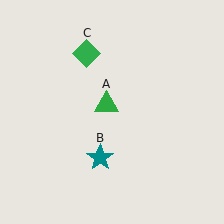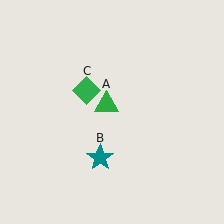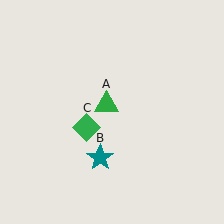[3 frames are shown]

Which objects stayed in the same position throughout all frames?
Green triangle (object A) and teal star (object B) remained stationary.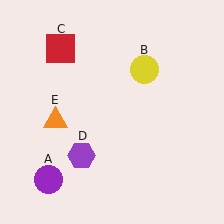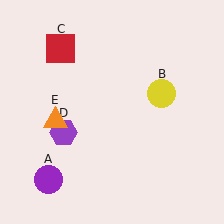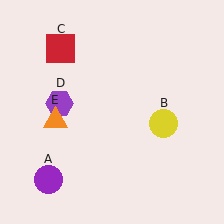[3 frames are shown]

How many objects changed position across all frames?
2 objects changed position: yellow circle (object B), purple hexagon (object D).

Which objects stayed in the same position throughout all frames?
Purple circle (object A) and red square (object C) and orange triangle (object E) remained stationary.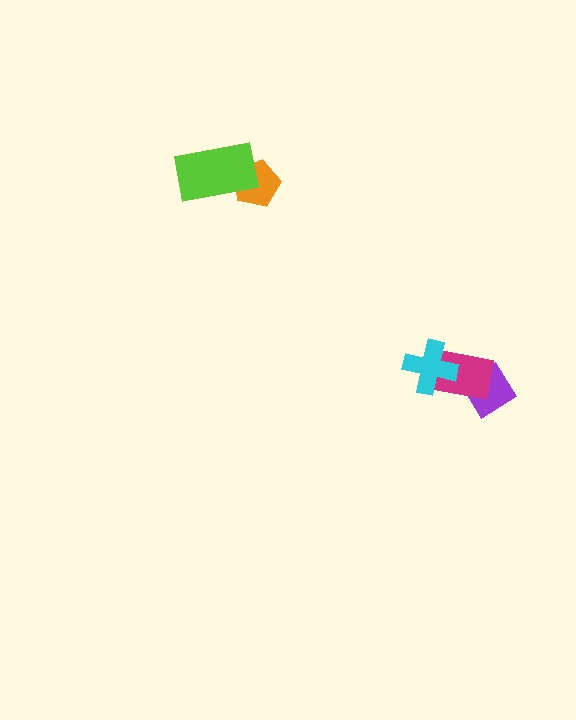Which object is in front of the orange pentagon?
The lime rectangle is in front of the orange pentagon.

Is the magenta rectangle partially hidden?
Yes, it is partially covered by another shape.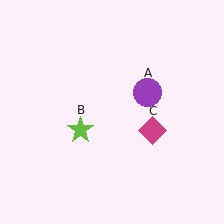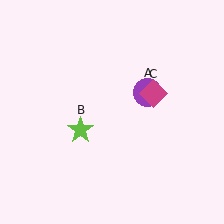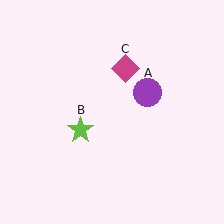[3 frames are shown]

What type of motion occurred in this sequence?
The magenta diamond (object C) rotated counterclockwise around the center of the scene.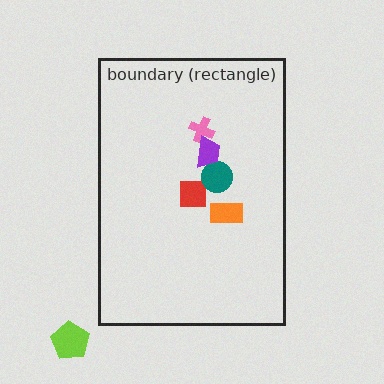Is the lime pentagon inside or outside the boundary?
Outside.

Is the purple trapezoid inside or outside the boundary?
Inside.